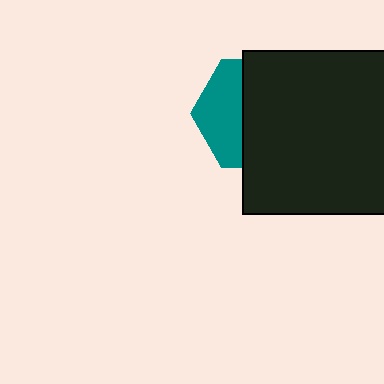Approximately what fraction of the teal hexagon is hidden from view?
Roughly 62% of the teal hexagon is hidden behind the black square.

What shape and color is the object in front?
The object in front is a black square.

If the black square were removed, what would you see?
You would see the complete teal hexagon.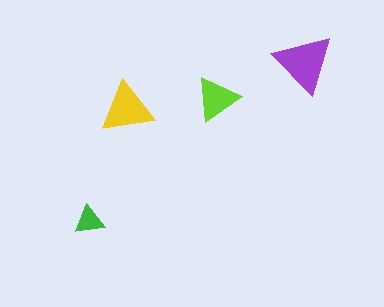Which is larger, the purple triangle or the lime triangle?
The purple one.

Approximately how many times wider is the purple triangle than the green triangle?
About 2 times wider.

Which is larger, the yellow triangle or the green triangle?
The yellow one.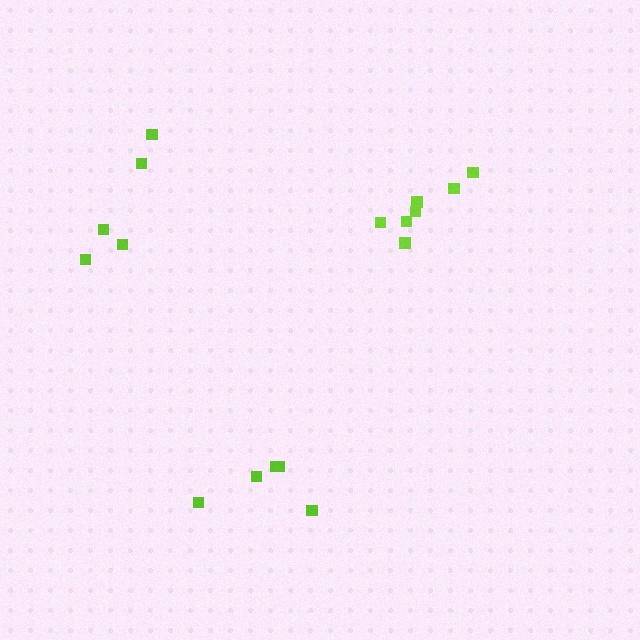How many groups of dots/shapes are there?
There are 3 groups.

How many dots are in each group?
Group 1: 7 dots, Group 2: 5 dots, Group 3: 5 dots (17 total).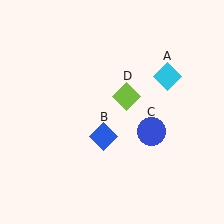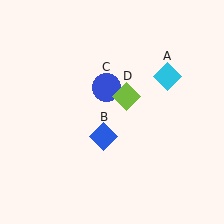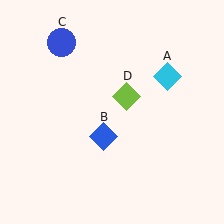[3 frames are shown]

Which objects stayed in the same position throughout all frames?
Cyan diamond (object A) and blue diamond (object B) and lime diamond (object D) remained stationary.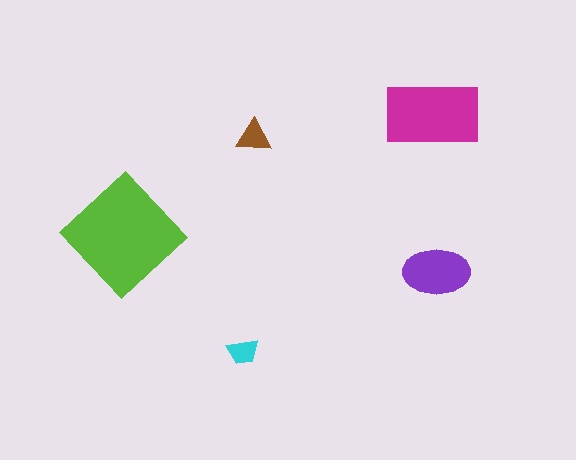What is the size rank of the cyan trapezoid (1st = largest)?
5th.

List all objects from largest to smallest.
The lime diamond, the magenta rectangle, the purple ellipse, the brown triangle, the cyan trapezoid.